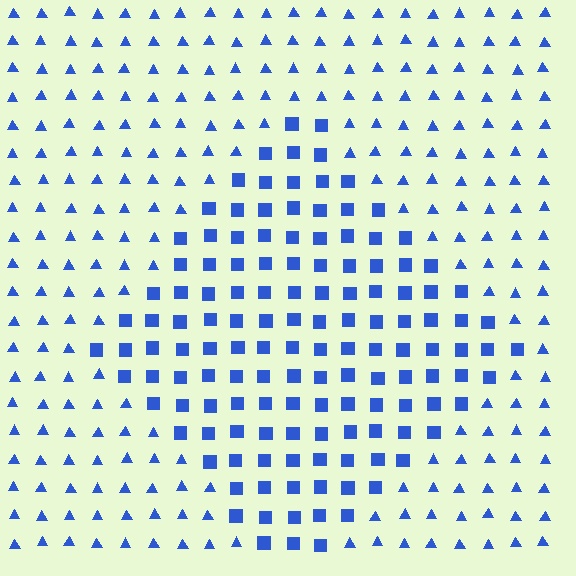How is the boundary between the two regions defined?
The boundary is defined by a change in element shape: squares inside vs. triangles outside. All elements share the same color and spacing.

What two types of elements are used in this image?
The image uses squares inside the diamond region and triangles outside it.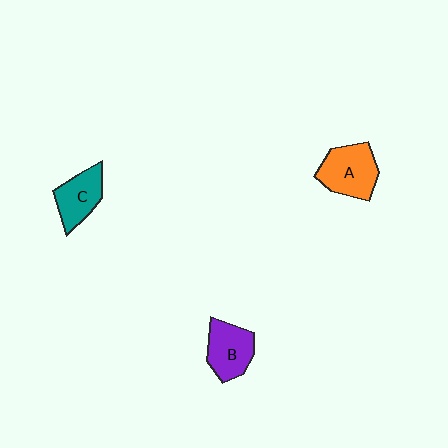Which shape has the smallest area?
Shape C (teal).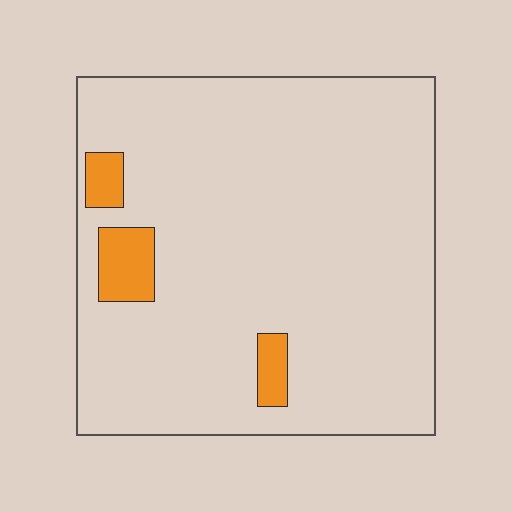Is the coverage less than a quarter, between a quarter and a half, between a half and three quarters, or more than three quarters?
Less than a quarter.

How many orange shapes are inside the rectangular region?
3.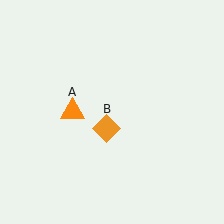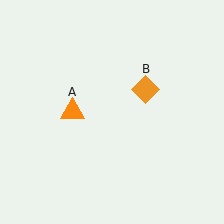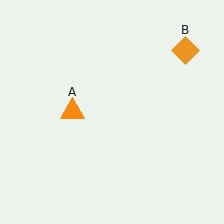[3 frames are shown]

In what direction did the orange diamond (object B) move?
The orange diamond (object B) moved up and to the right.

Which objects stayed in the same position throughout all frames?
Orange triangle (object A) remained stationary.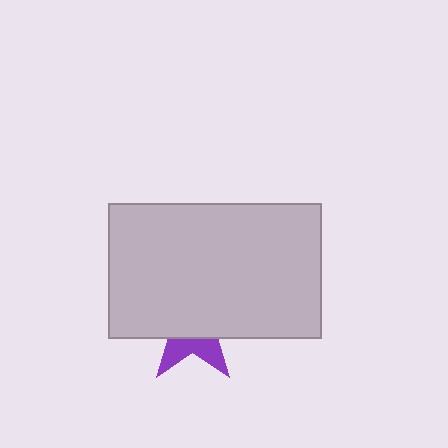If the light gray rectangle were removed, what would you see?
You would see the complete purple star.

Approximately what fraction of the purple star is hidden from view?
Roughly 68% of the purple star is hidden behind the light gray rectangle.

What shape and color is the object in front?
The object in front is a light gray rectangle.